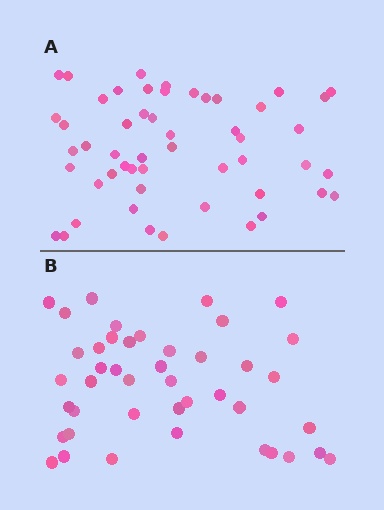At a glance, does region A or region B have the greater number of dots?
Region A (the top region) has more dots.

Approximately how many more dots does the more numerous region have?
Region A has roughly 8 or so more dots than region B.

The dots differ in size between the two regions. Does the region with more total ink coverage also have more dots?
No. Region B has more total ink coverage because its dots are larger, but region A actually contains more individual dots. Total area can be misleading — the number of items is what matters here.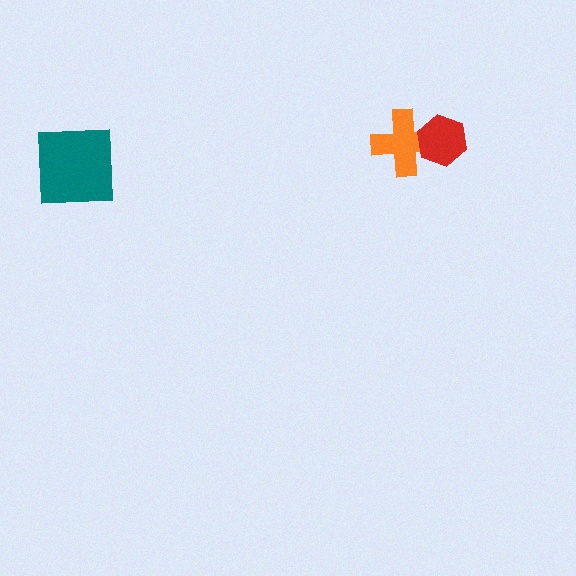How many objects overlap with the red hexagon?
1 object overlaps with the red hexagon.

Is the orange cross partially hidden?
Yes, it is partially covered by another shape.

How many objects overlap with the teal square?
0 objects overlap with the teal square.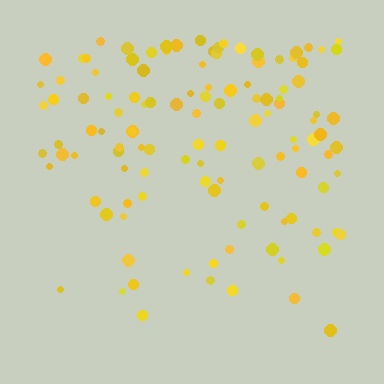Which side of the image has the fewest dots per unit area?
The bottom.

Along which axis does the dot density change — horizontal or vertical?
Vertical.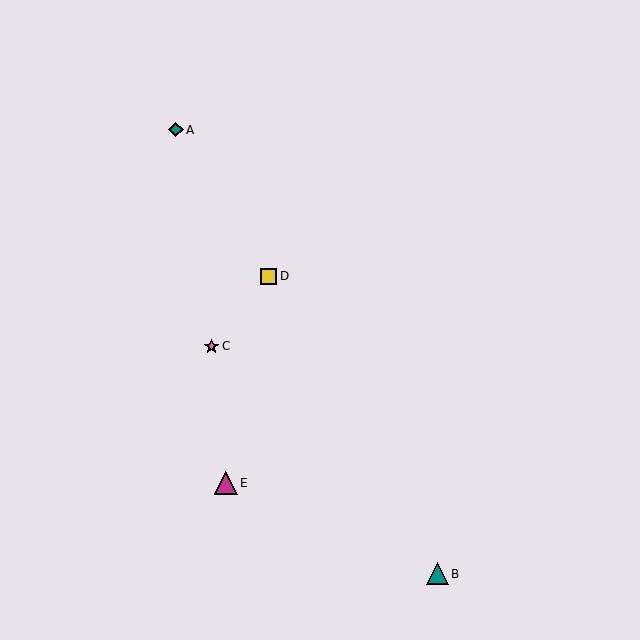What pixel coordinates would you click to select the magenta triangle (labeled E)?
Click at (226, 483) to select the magenta triangle E.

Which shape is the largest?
The magenta triangle (labeled E) is the largest.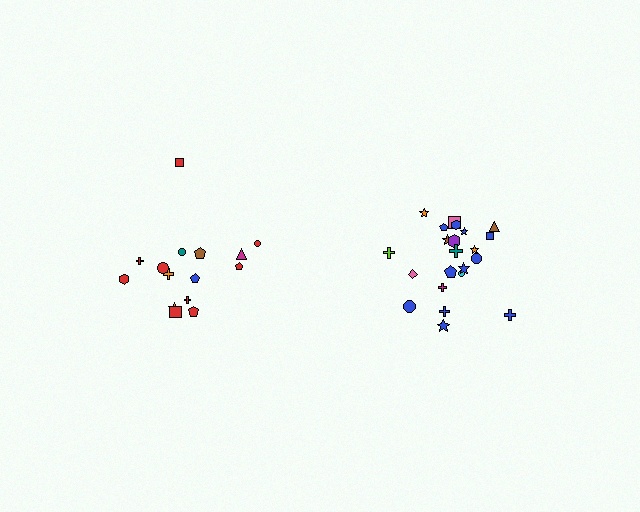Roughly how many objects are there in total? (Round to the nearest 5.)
Roughly 35 objects in total.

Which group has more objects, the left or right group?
The right group.